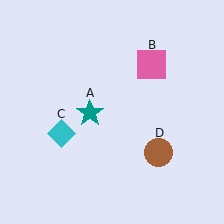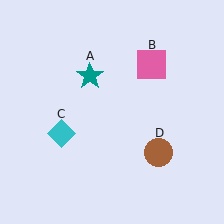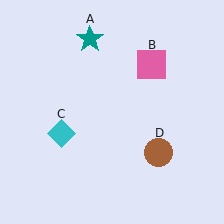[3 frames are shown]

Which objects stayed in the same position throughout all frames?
Pink square (object B) and cyan diamond (object C) and brown circle (object D) remained stationary.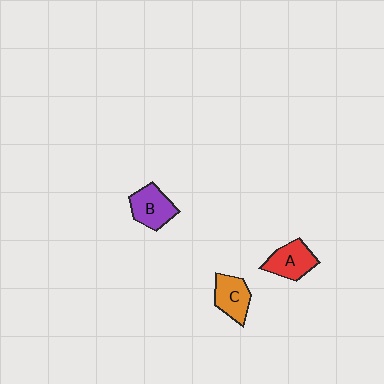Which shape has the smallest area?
Shape C (orange).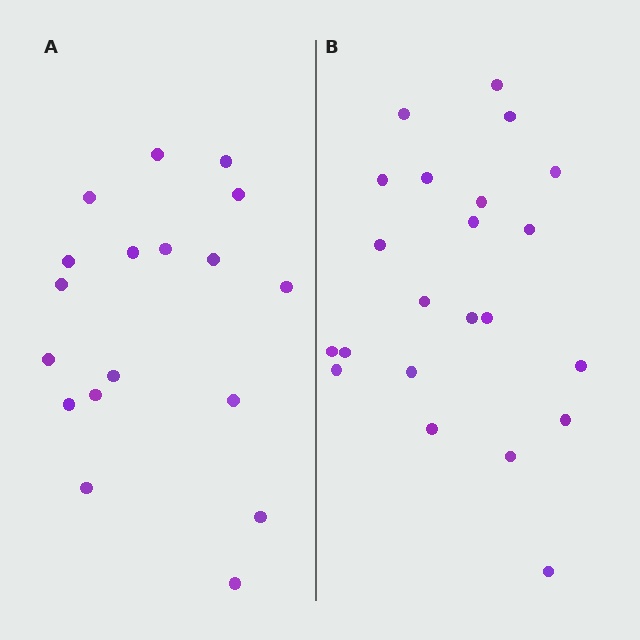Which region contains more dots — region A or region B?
Region B (the right region) has more dots.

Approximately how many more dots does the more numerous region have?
Region B has about 4 more dots than region A.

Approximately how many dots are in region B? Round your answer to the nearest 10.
About 20 dots. (The exact count is 22, which rounds to 20.)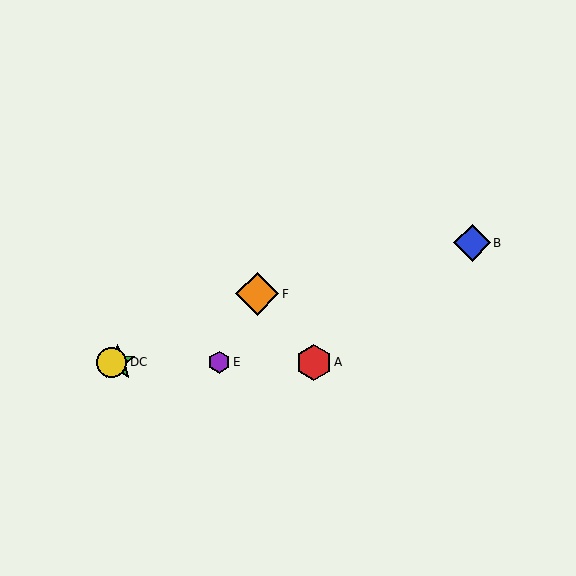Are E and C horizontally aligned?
Yes, both are at y≈362.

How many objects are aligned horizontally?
4 objects (A, C, D, E) are aligned horizontally.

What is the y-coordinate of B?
Object B is at y≈243.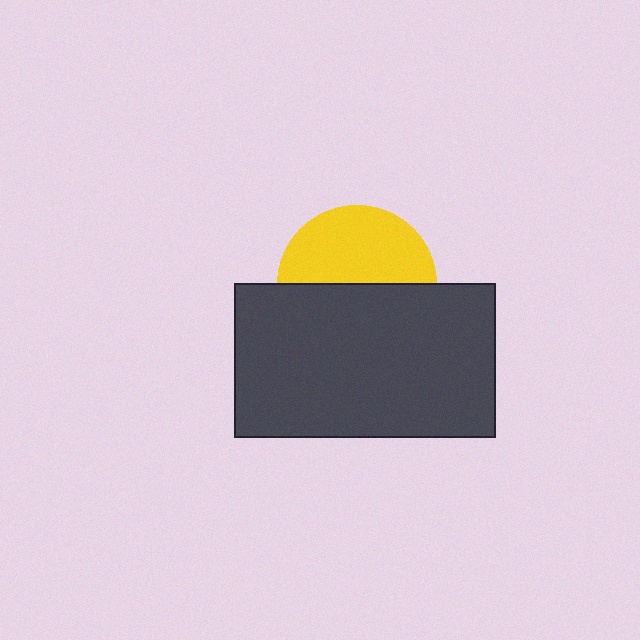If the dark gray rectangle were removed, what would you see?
You would see the complete yellow circle.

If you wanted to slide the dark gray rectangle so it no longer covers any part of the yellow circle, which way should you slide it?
Slide it down — that is the most direct way to separate the two shapes.